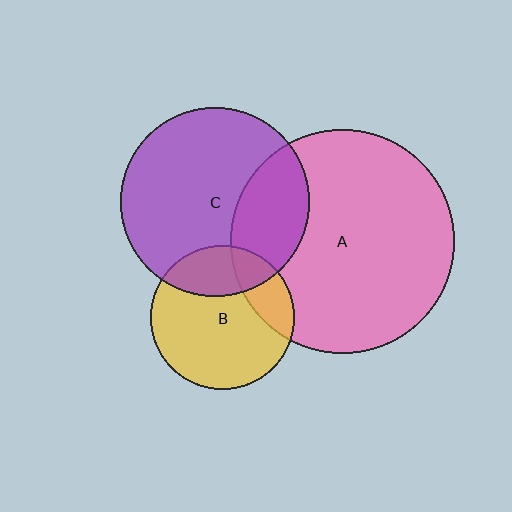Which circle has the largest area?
Circle A (pink).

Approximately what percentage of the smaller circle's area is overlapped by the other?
Approximately 20%.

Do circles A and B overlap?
Yes.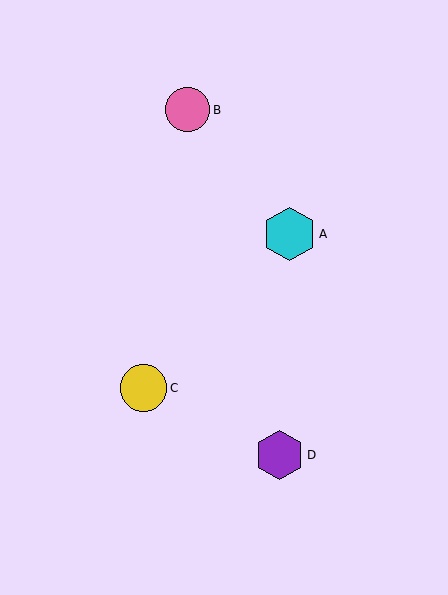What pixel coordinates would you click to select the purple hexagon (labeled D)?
Click at (280, 455) to select the purple hexagon D.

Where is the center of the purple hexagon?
The center of the purple hexagon is at (280, 455).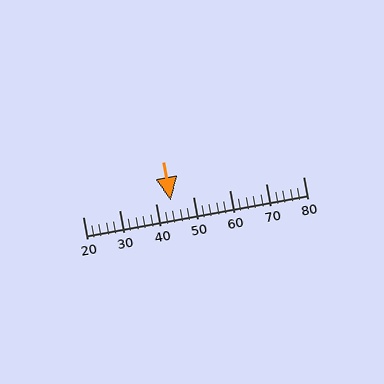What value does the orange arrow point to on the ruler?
The orange arrow points to approximately 44.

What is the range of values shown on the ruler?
The ruler shows values from 20 to 80.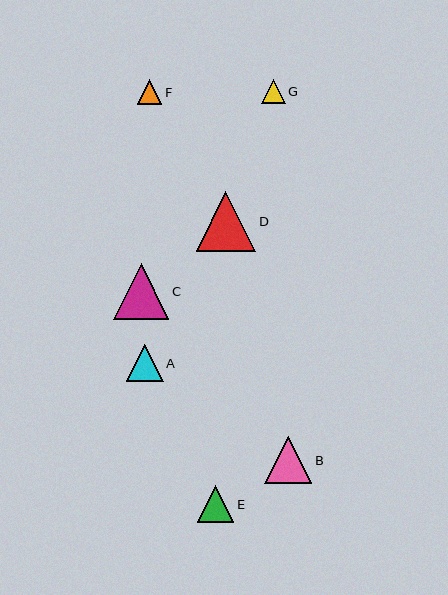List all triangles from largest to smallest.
From largest to smallest: D, C, B, A, E, F, G.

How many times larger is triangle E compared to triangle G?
Triangle E is approximately 1.5 times the size of triangle G.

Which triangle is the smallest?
Triangle G is the smallest with a size of approximately 24 pixels.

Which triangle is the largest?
Triangle D is the largest with a size of approximately 60 pixels.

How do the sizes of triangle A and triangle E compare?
Triangle A and triangle E are approximately the same size.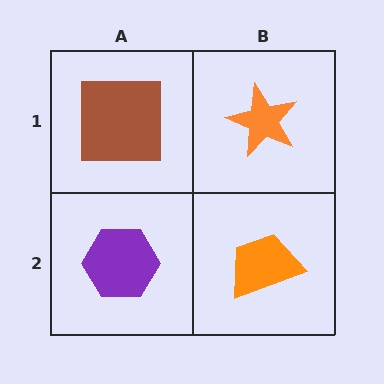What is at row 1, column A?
A brown square.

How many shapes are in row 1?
2 shapes.